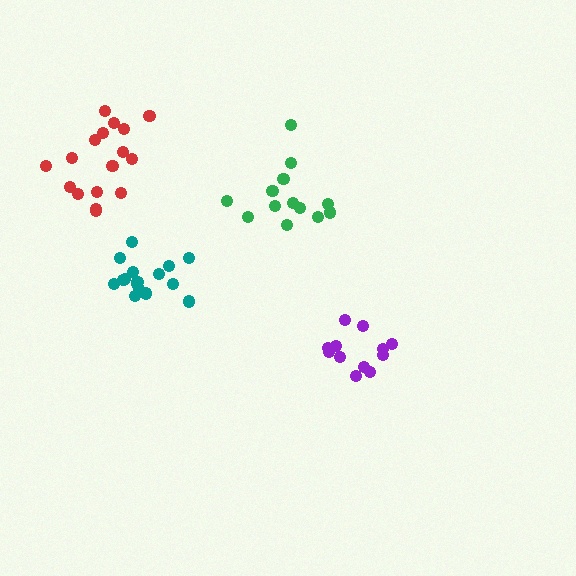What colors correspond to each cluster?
The clusters are colored: purple, teal, green, red.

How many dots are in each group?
Group 1: 13 dots, Group 2: 16 dots, Group 3: 13 dots, Group 4: 17 dots (59 total).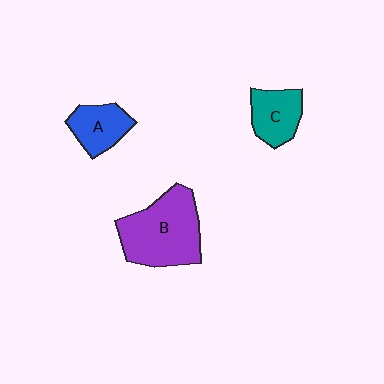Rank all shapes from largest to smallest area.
From largest to smallest: B (purple), C (teal), A (blue).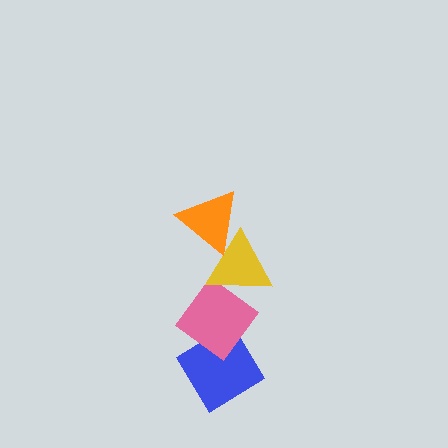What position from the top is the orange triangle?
The orange triangle is 1st from the top.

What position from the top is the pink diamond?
The pink diamond is 3rd from the top.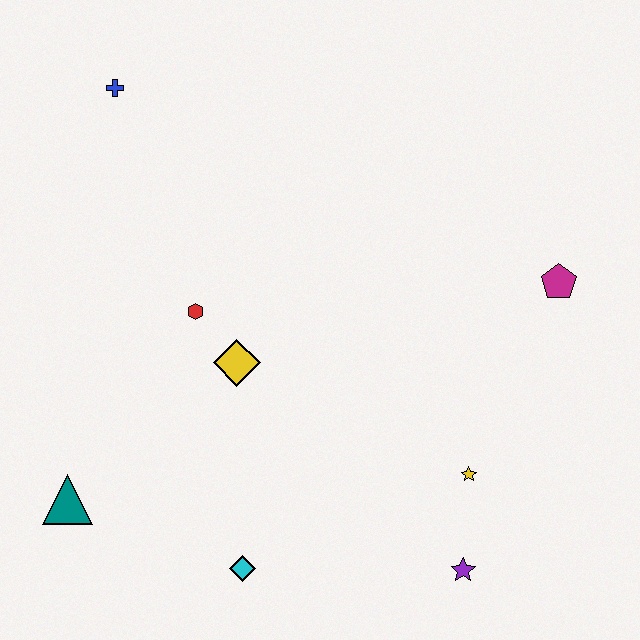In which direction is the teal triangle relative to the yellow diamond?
The teal triangle is to the left of the yellow diamond.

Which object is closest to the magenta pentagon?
The yellow star is closest to the magenta pentagon.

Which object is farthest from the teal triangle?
The magenta pentagon is farthest from the teal triangle.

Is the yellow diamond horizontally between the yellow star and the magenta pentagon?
No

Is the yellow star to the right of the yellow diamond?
Yes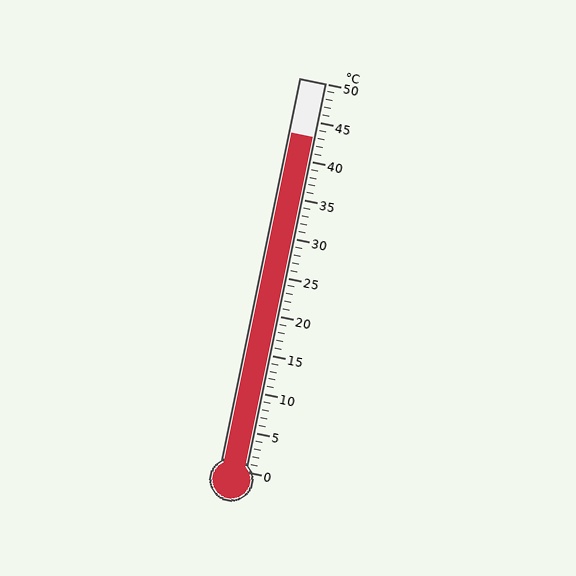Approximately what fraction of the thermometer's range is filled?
The thermometer is filled to approximately 85% of its range.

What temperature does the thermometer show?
The thermometer shows approximately 43°C.